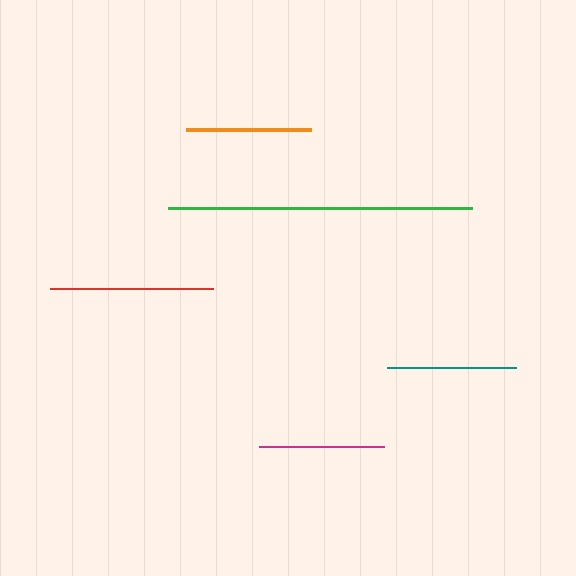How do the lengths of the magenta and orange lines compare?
The magenta and orange lines are approximately the same length.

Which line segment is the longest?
The green line is the longest at approximately 303 pixels.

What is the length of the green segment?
The green segment is approximately 303 pixels long.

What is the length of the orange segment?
The orange segment is approximately 125 pixels long.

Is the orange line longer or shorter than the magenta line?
The magenta line is longer than the orange line.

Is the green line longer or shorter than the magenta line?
The green line is longer than the magenta line.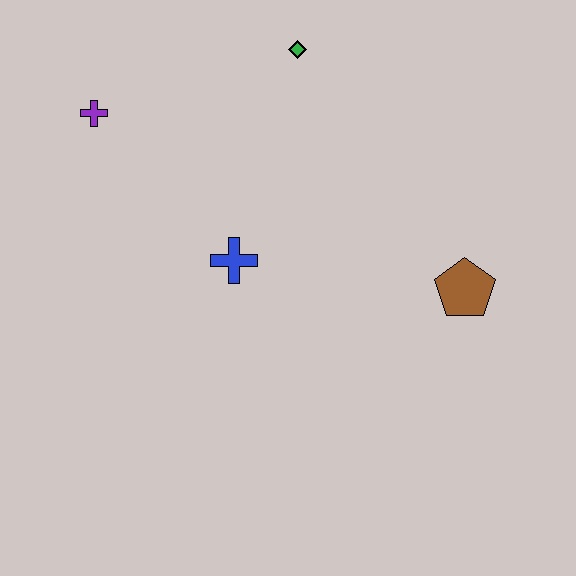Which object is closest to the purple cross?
The blue cross is closest to the purple cross.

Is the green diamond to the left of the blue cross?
No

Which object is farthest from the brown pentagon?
The purple cross is farthest from the brown pentagon.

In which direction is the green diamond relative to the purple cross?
The green diamond is to the right of the purple cross.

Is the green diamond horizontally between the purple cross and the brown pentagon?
Yes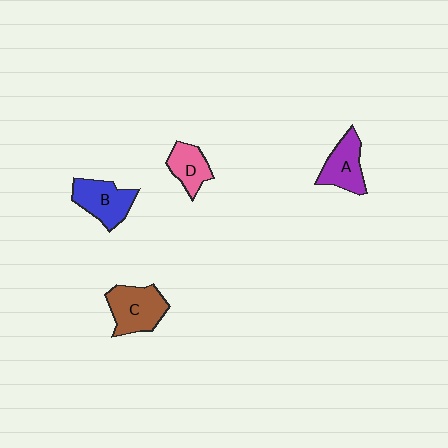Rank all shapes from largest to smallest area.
From largest to smallest: C (brown), B (blue), A (purple), D (pink).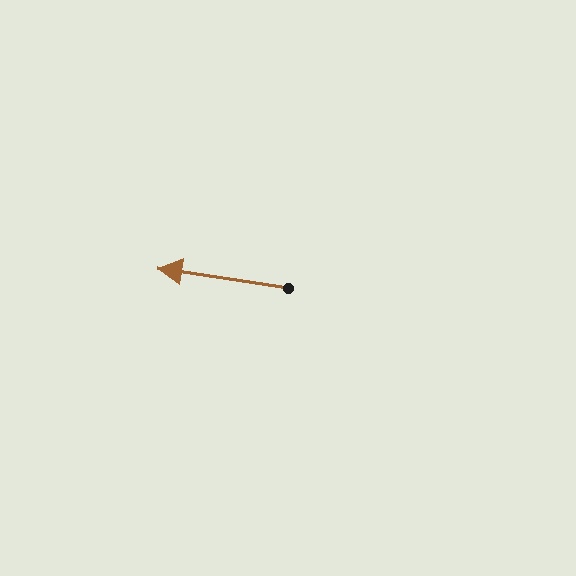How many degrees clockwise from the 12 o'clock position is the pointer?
Approximately 279 degrees.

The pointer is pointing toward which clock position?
Roughly 9 o'clock.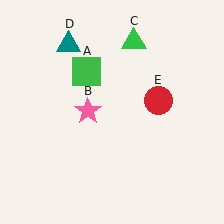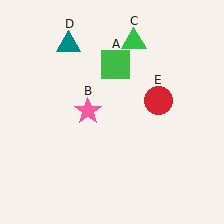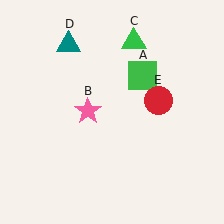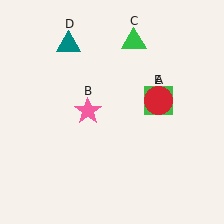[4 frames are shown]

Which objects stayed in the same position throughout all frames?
Pink star (object B) and green triangle (object C) and teal triangle (object D) and red circle (object E) remained stationary.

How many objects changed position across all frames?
1 object changed position: green square (object A).